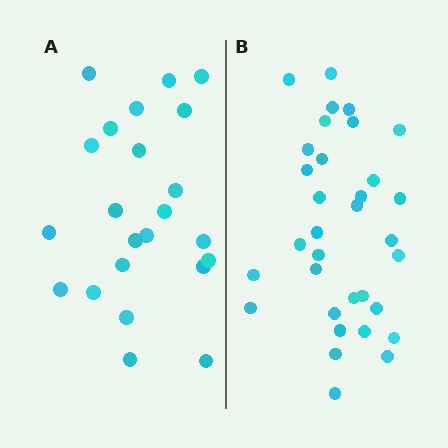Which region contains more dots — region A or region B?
Region B (the right region) has more dots.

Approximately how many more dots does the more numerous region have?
Region B has roughly 10 or so more dots than region A.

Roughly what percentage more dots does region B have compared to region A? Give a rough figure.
About 45% more.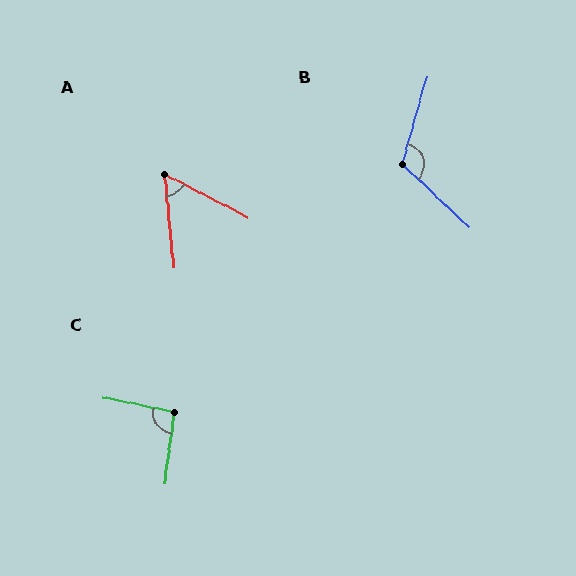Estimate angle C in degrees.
Approximately 94 degrees.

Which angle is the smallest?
A, at approximately 57 degrees.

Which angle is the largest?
B, at approximately 117 degrees.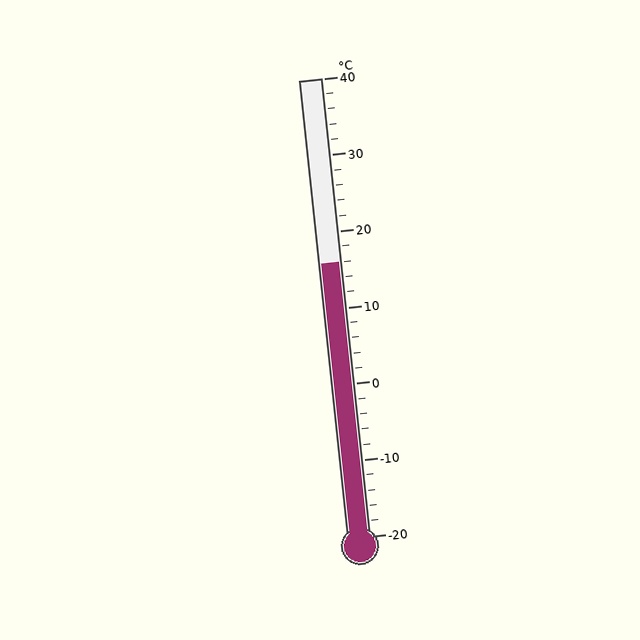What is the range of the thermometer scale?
The thermometer scale ranges from -20°C to 40°C.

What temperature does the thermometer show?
The thermometer shows approximately 16°C.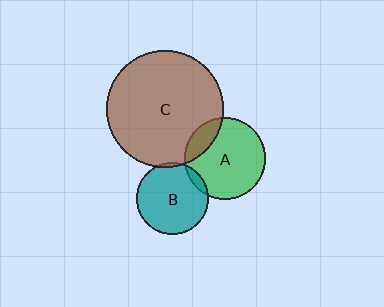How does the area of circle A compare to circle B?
Approximately 1.3 times.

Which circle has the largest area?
Circle C (brown).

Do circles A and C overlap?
Yes.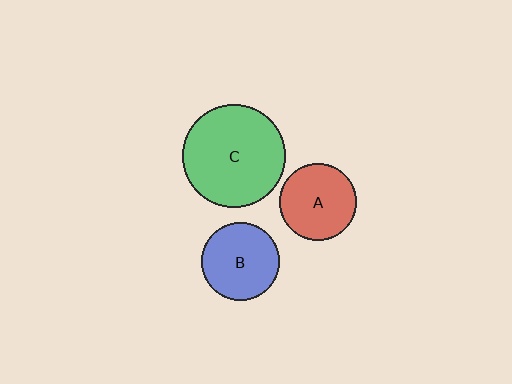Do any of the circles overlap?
No, none of the circles overlap.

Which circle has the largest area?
Circle C (green).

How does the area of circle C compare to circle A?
Approximately 1.8 times.